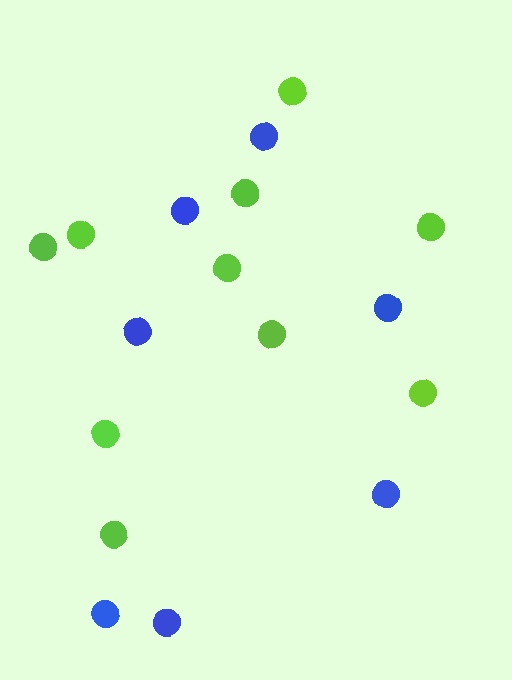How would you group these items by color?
There are 2 groups: one group of blue circles (7) and one group of lime circles (10).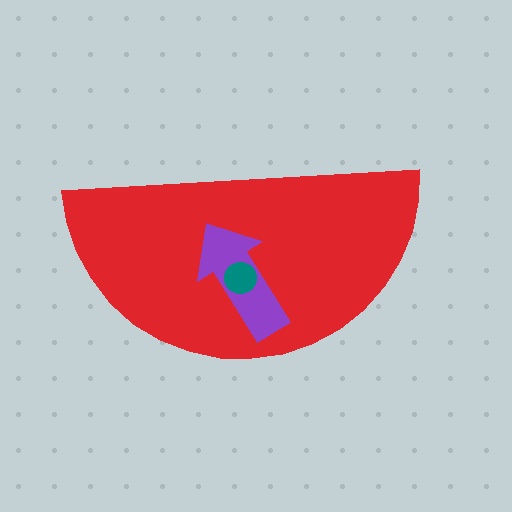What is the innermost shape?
The teal circle.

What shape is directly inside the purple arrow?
The teal circle.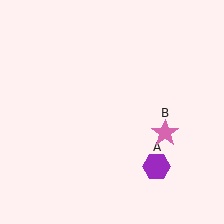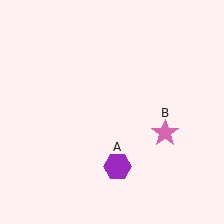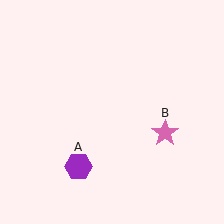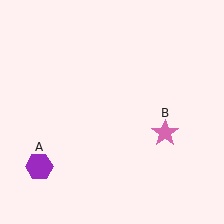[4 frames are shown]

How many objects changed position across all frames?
1 object changed position: purple hexagon (object A).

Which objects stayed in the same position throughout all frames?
Pink star (object B) remained stationary.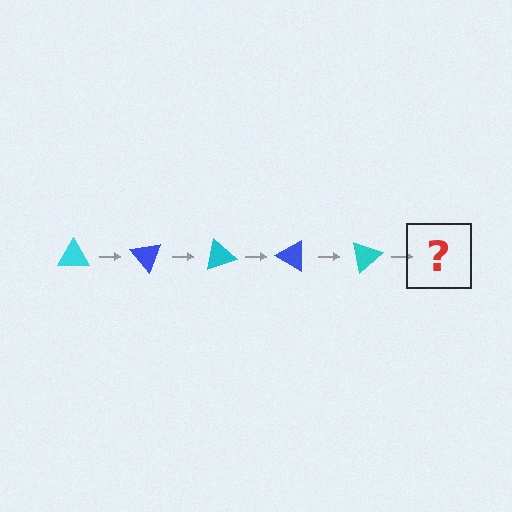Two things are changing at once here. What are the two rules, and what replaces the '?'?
The two rules are that it rotates 50 degrees each step and the color cycles through cyan and blue. The '?' should be a blue triangle, rotated 250 degrees from the start.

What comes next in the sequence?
The next element should be a blue triangle, rotated 250 degrees from the start.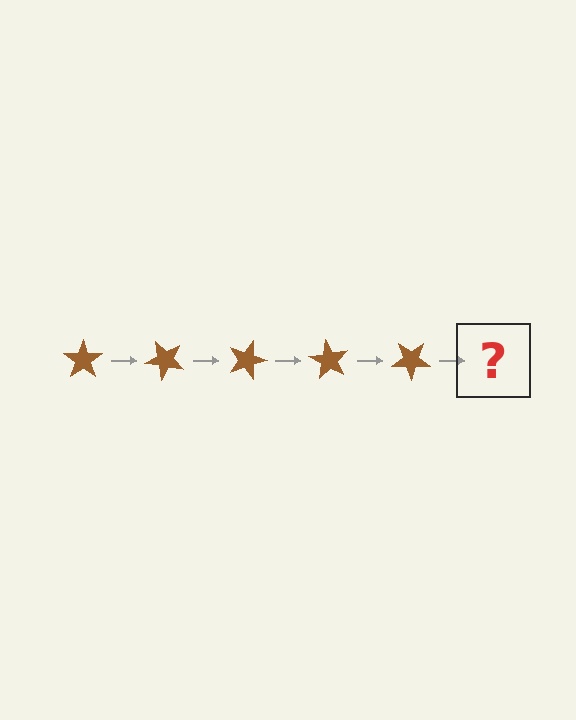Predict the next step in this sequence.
The next step is a brown star rotated 225 degrees.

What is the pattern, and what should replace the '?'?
The pattern is that the star rotates 45 degrees each step. The '?' should be a brown star rotated 225 degrees.